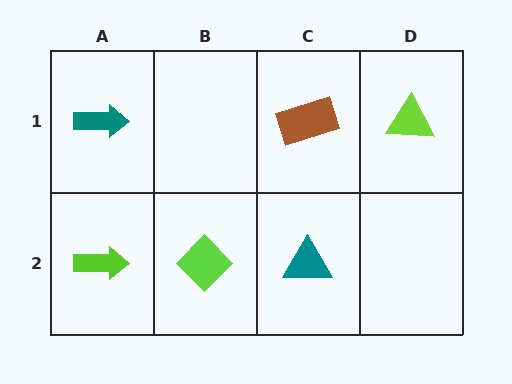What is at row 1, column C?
A brown rectangle.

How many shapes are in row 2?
3 shapes.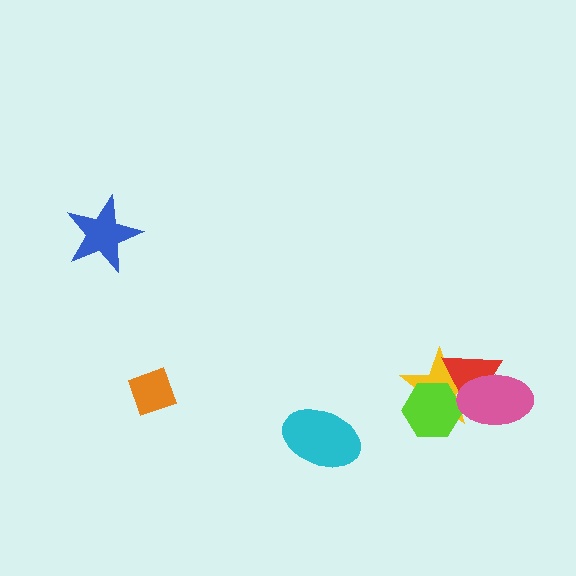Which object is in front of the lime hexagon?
The red triangle is in front of the lime hexagon.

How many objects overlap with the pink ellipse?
2 objects overlap with the pink ellipse.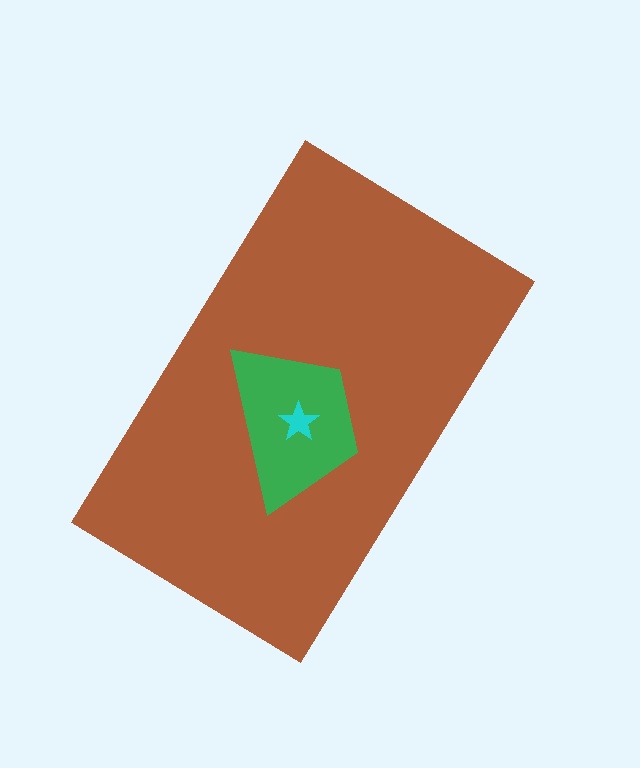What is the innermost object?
The cyan star.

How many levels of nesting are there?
3.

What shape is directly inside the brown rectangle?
The green trapezoid.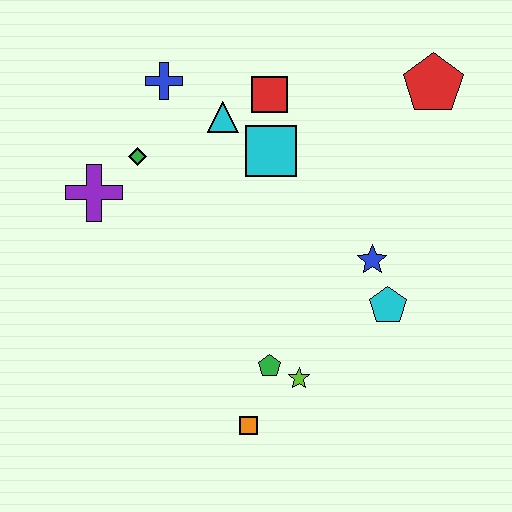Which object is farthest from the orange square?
The red pentagon is farthest from the orange square.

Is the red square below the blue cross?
Yes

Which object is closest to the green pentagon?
The lime star is closest to the green pentagon.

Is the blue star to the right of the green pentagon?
Yes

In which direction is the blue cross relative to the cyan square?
The blue cross is to the left of the cyan square.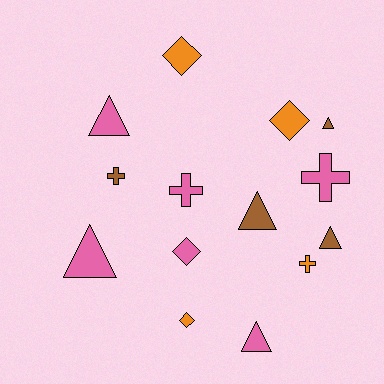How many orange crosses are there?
There is 1 orange cross.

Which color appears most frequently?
Pink, with 6 objects.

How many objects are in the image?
There are 14 objects.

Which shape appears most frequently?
Triangle, with 6 objects.